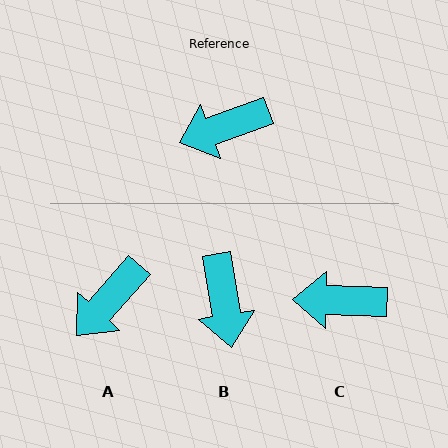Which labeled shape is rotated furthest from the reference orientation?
B, about 79 degrees away.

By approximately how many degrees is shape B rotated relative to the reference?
Approximately 79 degrees counter-clockwise.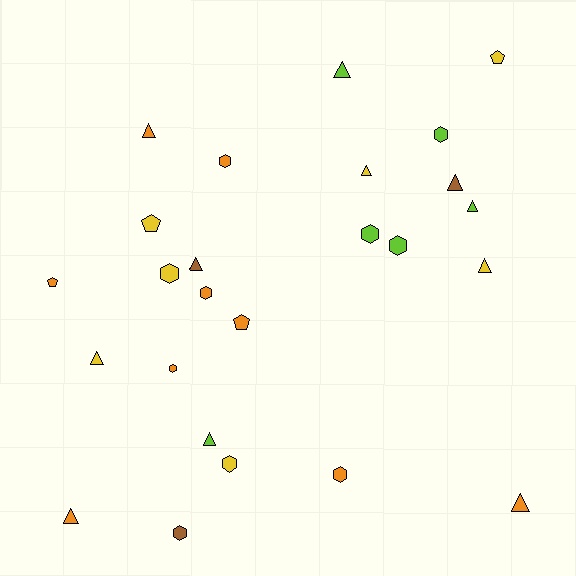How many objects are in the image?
There are 25 objects.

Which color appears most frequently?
Orange, with 9 objects.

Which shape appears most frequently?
Triangle, with 11 objects.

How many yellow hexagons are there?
There are 2 yellow hexagons.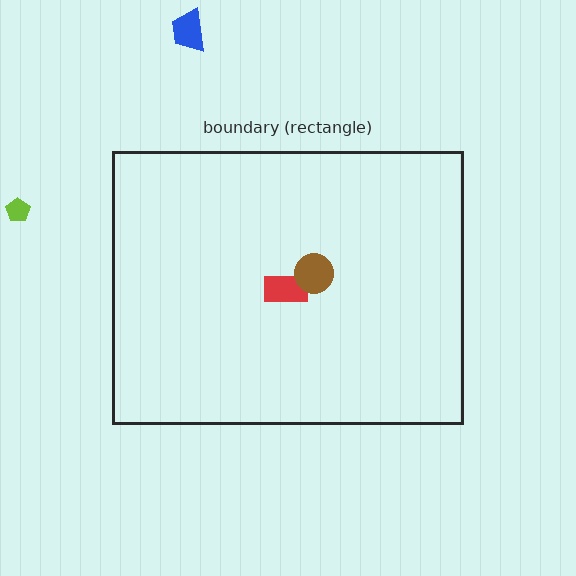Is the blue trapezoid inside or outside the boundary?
Outside.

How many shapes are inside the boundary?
2 inside, 2 outside.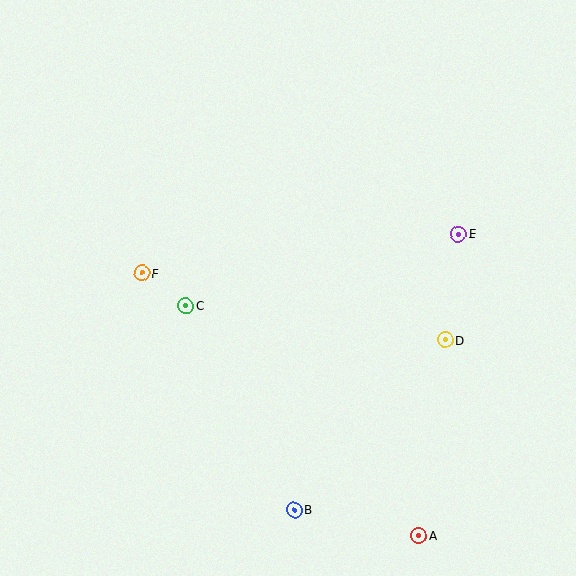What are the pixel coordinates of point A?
Point A is at (419, 536).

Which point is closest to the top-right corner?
Point E is closest to the top-right corner.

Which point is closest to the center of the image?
Point C at (186, 306) is closest to the center.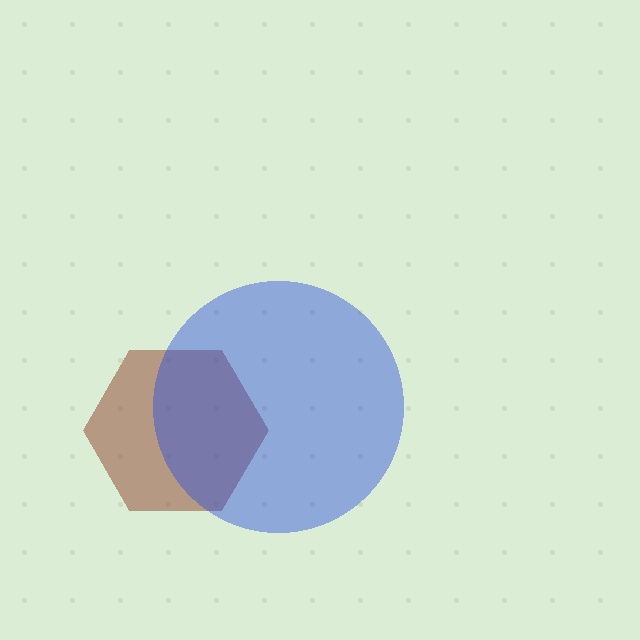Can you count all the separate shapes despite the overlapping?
Yes, there are 2 separate shapes.